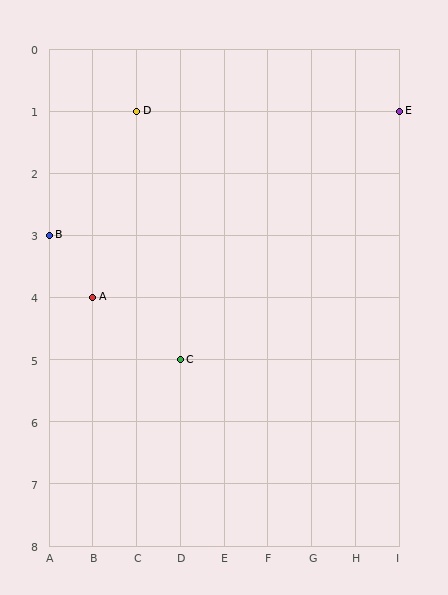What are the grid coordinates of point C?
Point C is at grid coordinates (D, 5).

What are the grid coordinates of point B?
Point B is at grid coordinates (A, 3).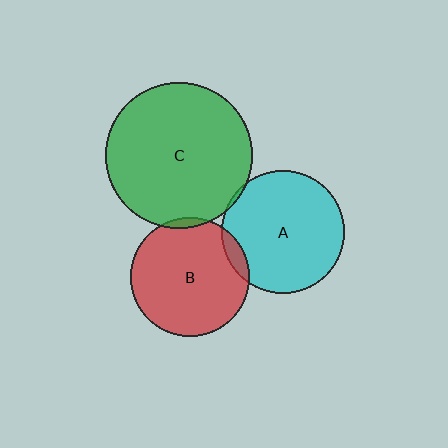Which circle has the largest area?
Circle C (green).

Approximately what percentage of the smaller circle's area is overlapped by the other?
Approximately 5%.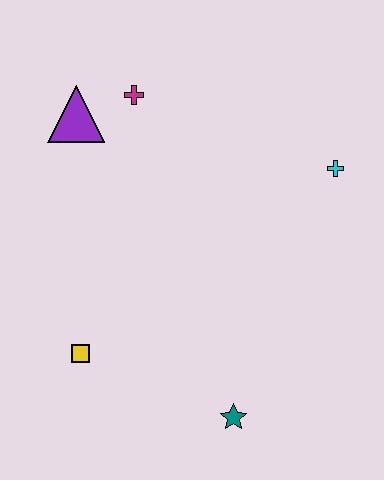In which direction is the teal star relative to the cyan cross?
The teal star is below the cyan cross.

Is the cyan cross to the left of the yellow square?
No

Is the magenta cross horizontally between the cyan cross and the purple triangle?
Yes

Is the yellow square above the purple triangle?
No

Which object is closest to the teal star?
The yellow square is closest to the teal star.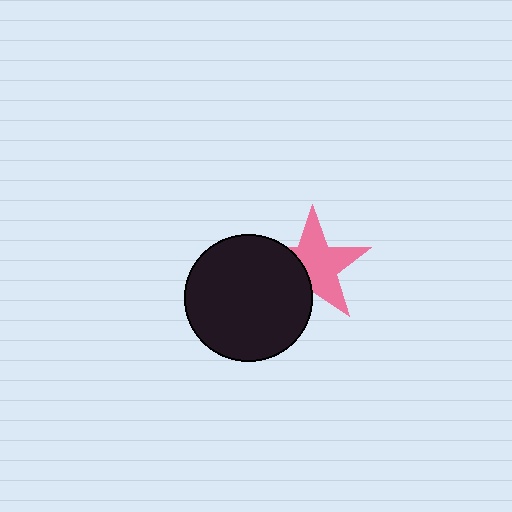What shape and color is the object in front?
The object in front is a black circle.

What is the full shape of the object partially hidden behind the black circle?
The partially hidden object is a pink star.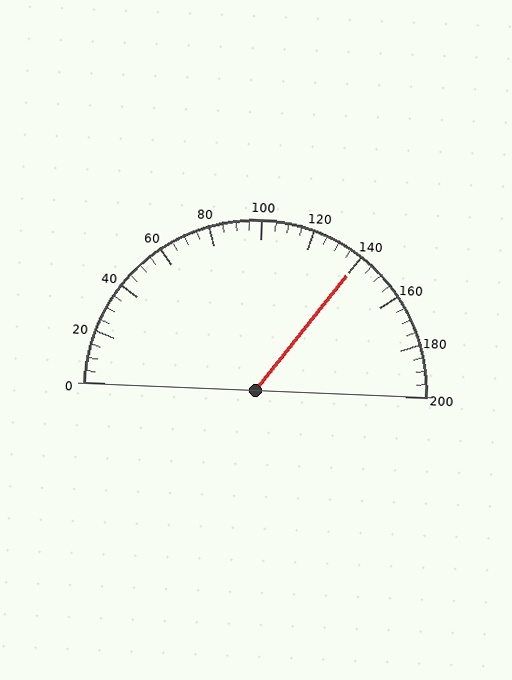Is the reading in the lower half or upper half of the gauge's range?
The reading is in the upper half of the range (0 to 200).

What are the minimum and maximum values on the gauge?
The gauge ranges from 0 to 200.